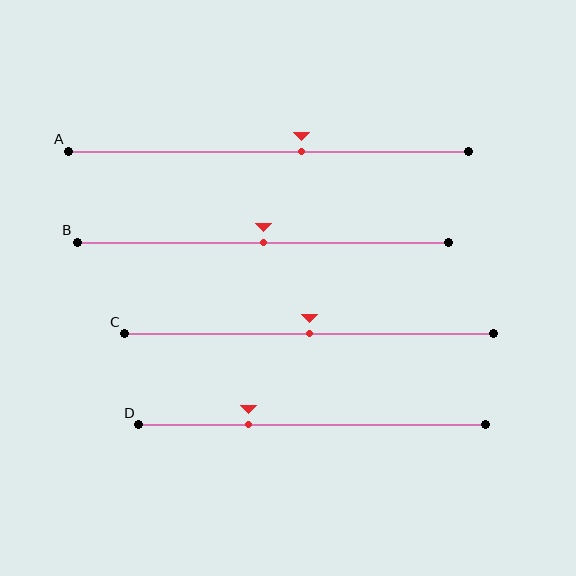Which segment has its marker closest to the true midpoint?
Segment B has its marker closest to the true midpoint.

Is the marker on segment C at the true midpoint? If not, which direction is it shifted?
Yes, the marker on segment C is at the true midpoint.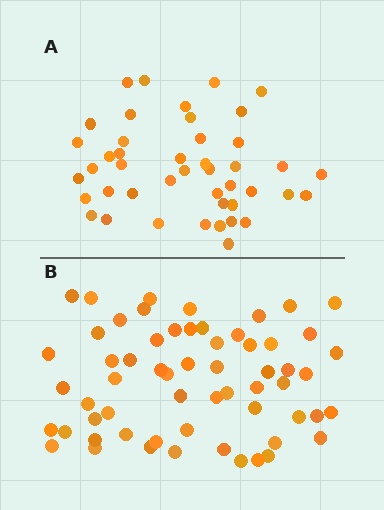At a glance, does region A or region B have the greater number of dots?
Region B (the bottom region) has more dots.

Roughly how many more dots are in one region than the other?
Region B has approximately 15 more dots than region A.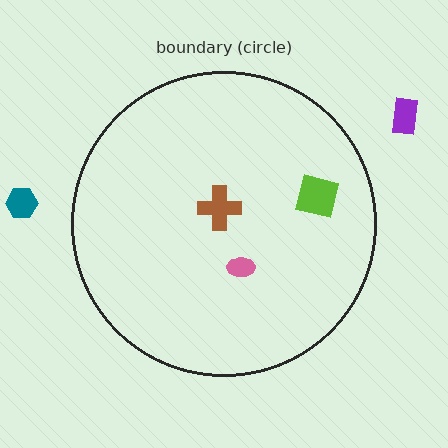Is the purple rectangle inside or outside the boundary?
Outside.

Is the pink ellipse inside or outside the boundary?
Inside.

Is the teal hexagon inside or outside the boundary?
Outside.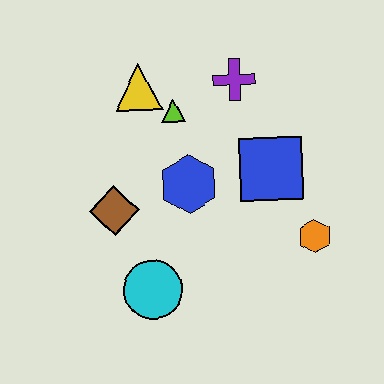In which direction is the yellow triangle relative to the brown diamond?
The yellow triangle is above the brown diamond.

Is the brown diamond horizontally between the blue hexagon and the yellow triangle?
No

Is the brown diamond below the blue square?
Yes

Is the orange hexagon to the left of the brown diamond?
No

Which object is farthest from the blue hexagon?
The orange hexagon is farthest from the blue hexagon.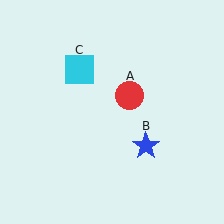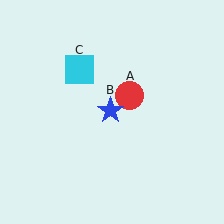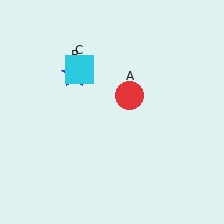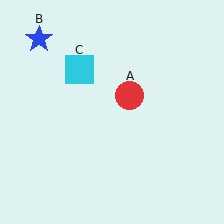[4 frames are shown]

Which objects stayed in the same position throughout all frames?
Red circle (object A) and cyan square (object C) remained stationary.